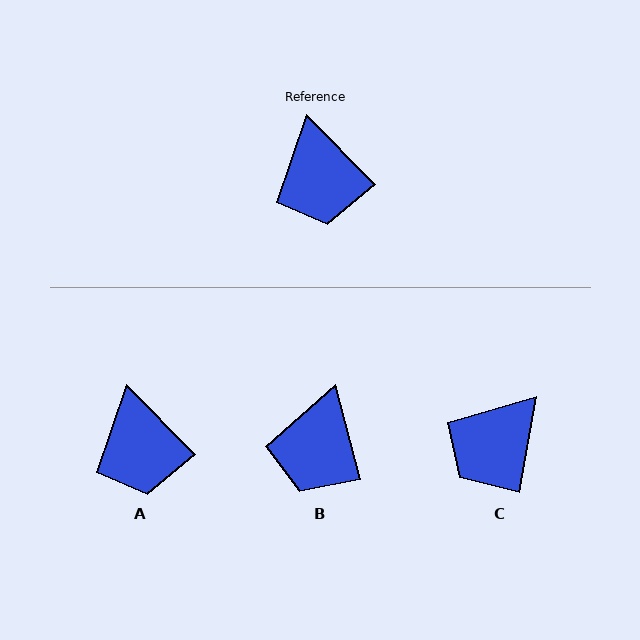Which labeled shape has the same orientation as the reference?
A.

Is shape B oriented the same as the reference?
No, it is off by about 30 degrees.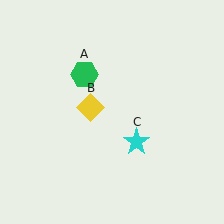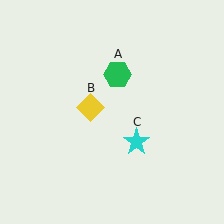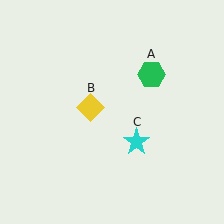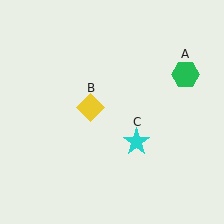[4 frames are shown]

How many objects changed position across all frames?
1 object changed position: green hexagon (object A).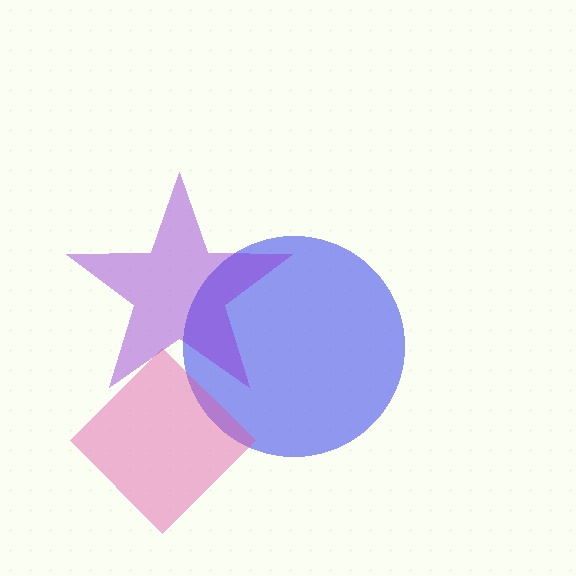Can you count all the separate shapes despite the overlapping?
Yes, there are 3 separate shapes.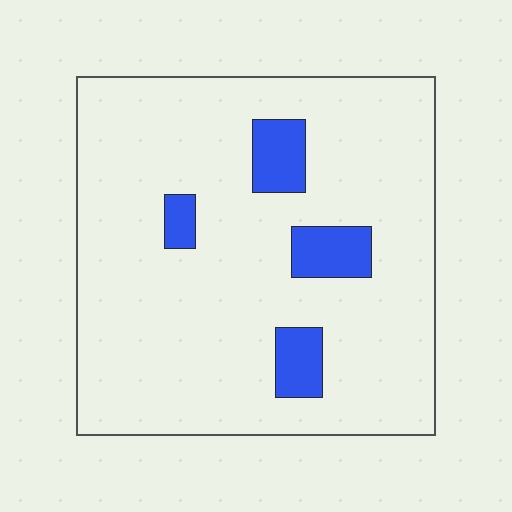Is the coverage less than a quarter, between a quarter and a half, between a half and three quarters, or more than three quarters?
Less than a quarter.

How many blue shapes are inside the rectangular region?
4.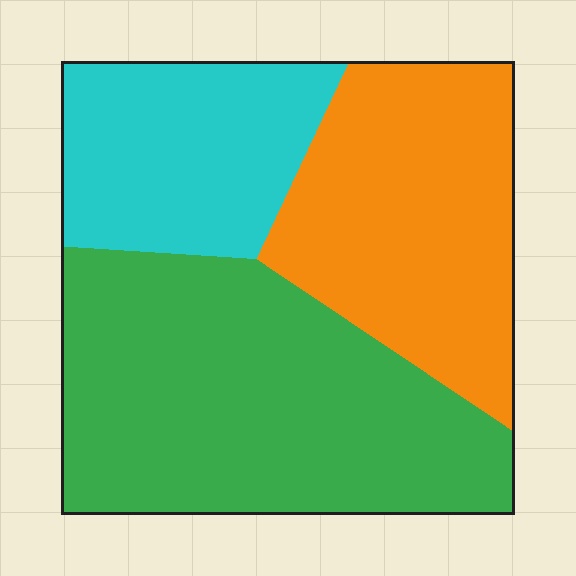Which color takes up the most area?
Green, at roughly 45%.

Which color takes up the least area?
Cyan, at roughly 25%.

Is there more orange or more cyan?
Orange.